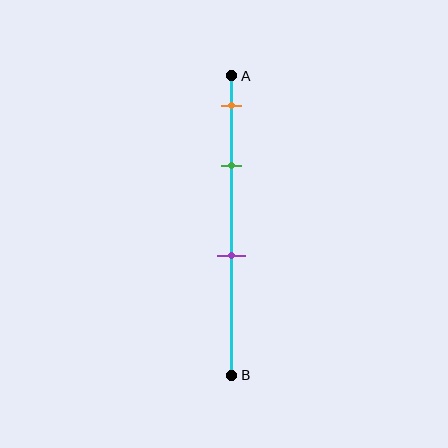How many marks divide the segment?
There are 3 marks dividing the segment.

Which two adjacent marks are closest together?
The orange and green marks are the closest adjacent pair.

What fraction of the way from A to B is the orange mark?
The orange mark is approximately 10% (0.1) of the way from A to B.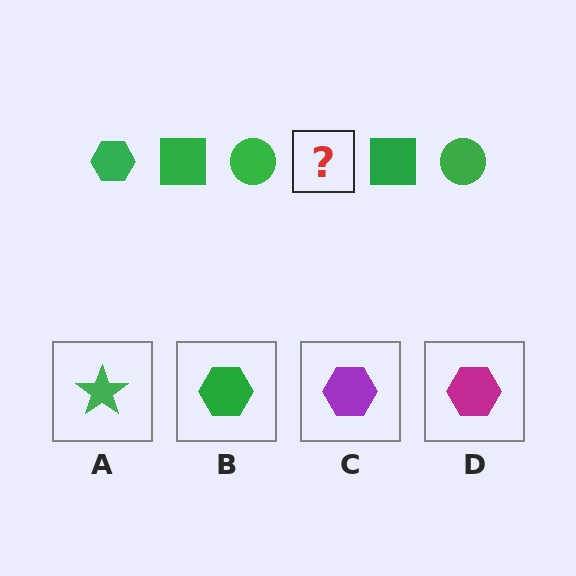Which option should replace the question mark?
Option B.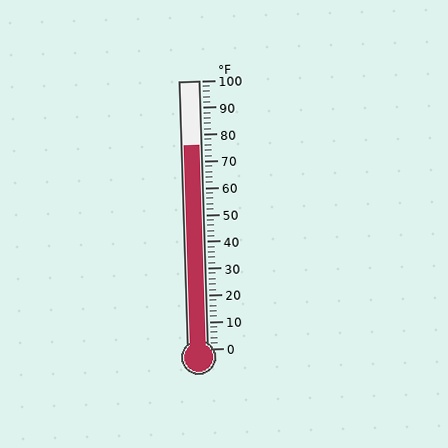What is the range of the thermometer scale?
The thermometer scale ranges from 0°F to 100°F.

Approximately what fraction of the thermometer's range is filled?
The thermometer is filled to approximately 75% of its range.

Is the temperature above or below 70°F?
The temperature is above 70°F.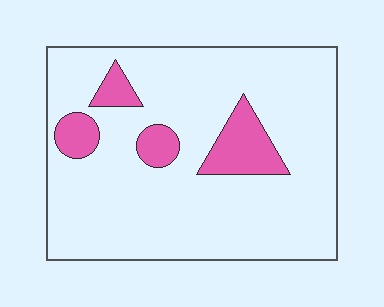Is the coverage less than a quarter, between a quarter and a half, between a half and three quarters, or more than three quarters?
Less than a quarter.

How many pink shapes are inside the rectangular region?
4.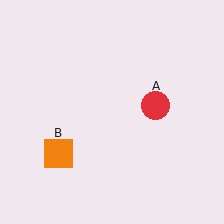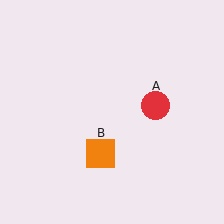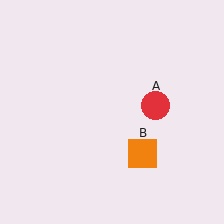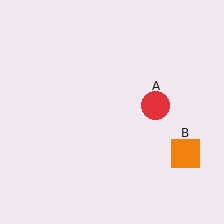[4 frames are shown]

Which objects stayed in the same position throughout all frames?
Red circle (object A) remained stationary.